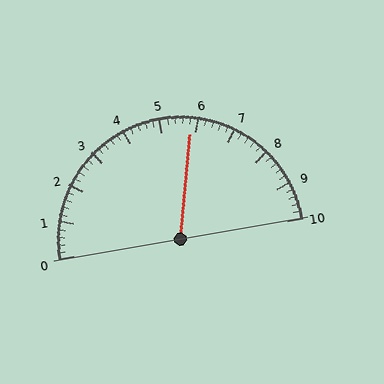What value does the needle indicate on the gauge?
The needle indicates approximately 5.8.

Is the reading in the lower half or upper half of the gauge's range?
The reading is in the upper half of the range (0 to 10).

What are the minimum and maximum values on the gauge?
The gauge ranges from 0 to 10.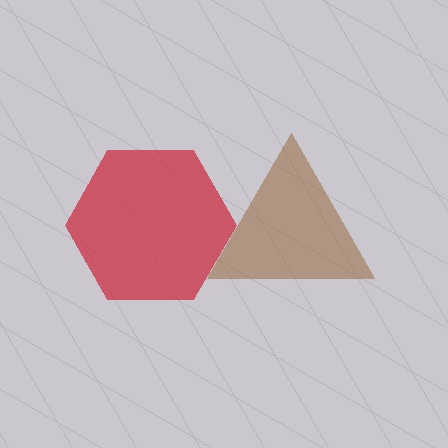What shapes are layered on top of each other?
The layered shapes are: a red hexagon, a brown triangle.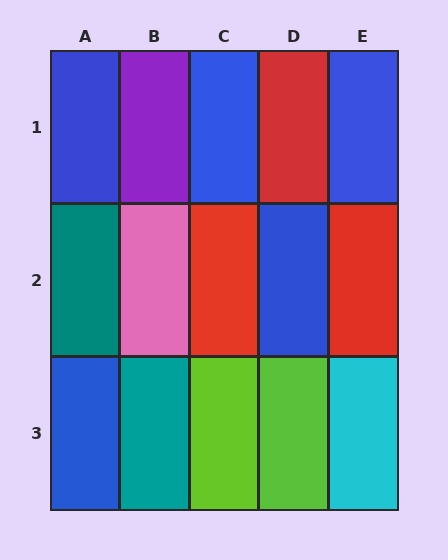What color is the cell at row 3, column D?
Lime.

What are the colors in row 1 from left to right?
Blue, purple, blue, red, blue.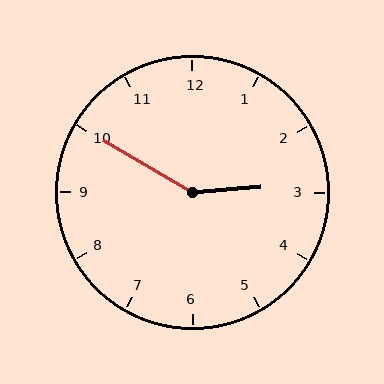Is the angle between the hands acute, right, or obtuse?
It is obtuse.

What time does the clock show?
2:50.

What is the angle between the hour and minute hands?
Approximately 145 degrees.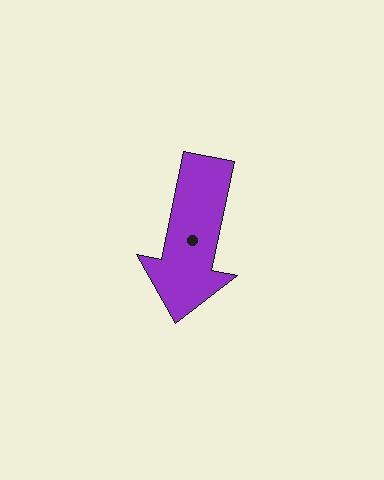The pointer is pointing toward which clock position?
Roughly 6 o'clock.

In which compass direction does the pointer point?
South.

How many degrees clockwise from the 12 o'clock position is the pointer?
Approximately 191 degrees.